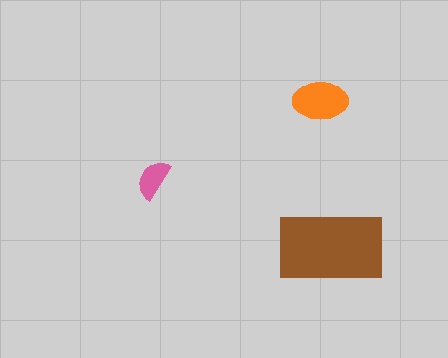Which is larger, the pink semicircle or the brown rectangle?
The brown rectangle.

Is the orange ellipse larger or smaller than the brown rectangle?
Smaller.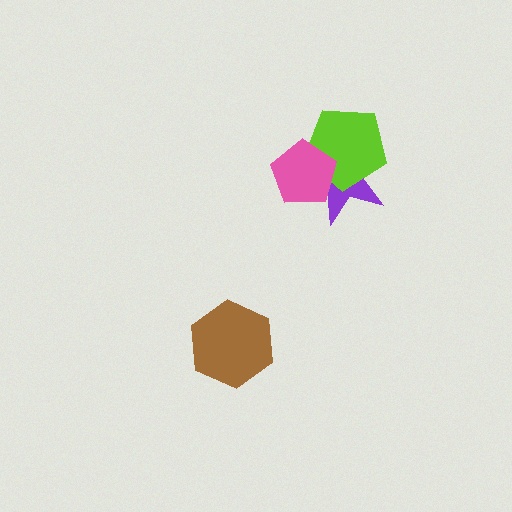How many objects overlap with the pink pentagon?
2 objects overlap with the pink pentagon.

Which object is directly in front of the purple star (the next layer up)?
The lime pentagon is directly in front of the purple star.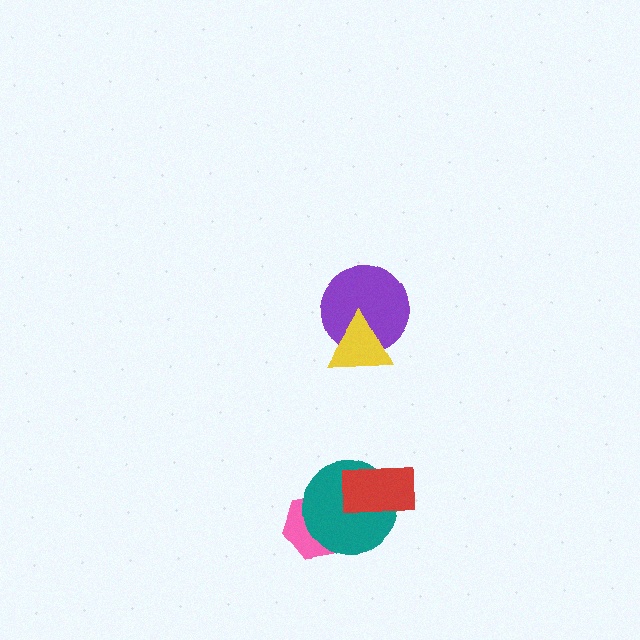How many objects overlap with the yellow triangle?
1 object overlaps with the yellow triangle.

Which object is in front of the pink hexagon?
The teal circle is in front of the pink hexagon.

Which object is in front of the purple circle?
The yellow triangle is in front of the purple circle.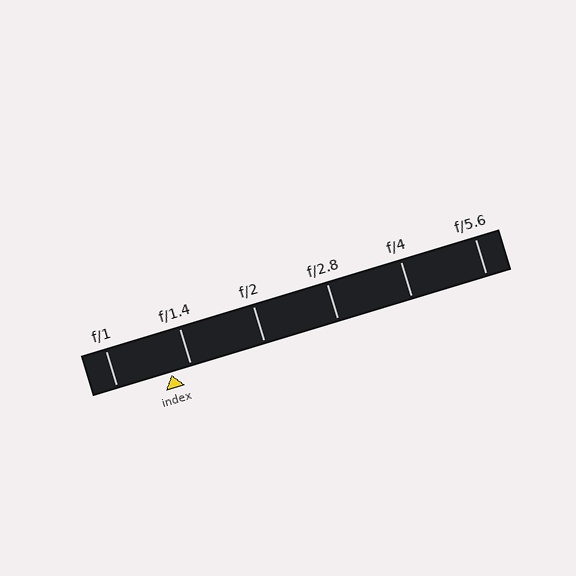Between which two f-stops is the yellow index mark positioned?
The index mark is between f/1 and f/1.4.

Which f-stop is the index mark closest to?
The index mark is closest to f/1.4.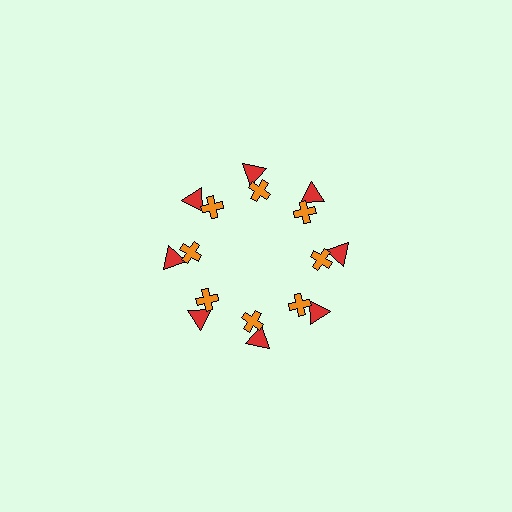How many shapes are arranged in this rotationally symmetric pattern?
There are 16 shapes, arranged in 8 groups of 2.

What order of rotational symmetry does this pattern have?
This pattern has 8-fold rotational symmetry.